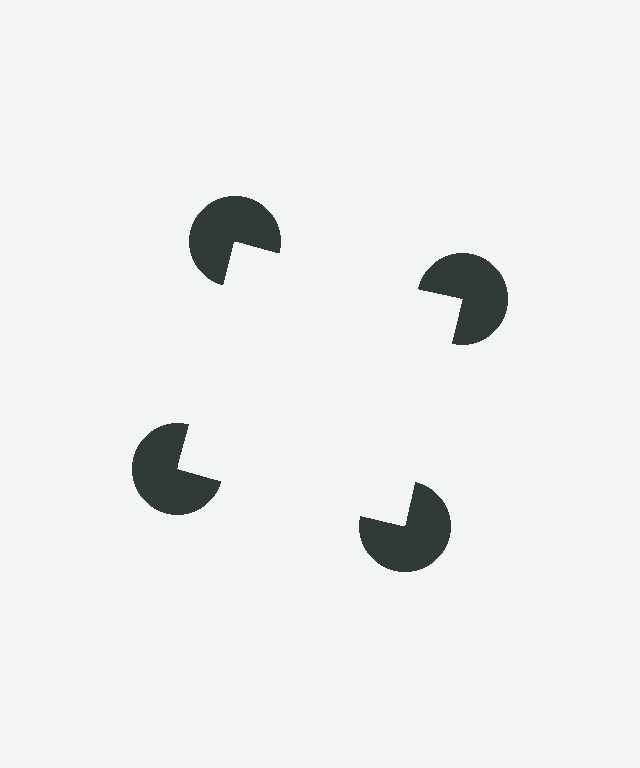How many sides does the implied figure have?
4 sides.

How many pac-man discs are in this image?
There are 4 — one at each vertex of the illusory square.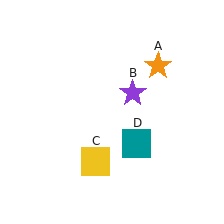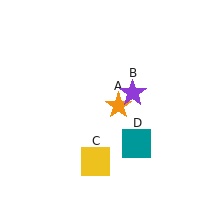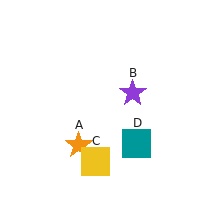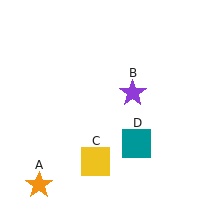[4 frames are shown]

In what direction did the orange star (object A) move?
The orange star (object A) moved down and to the left.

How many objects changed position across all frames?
1 object changed position: orange star (object A).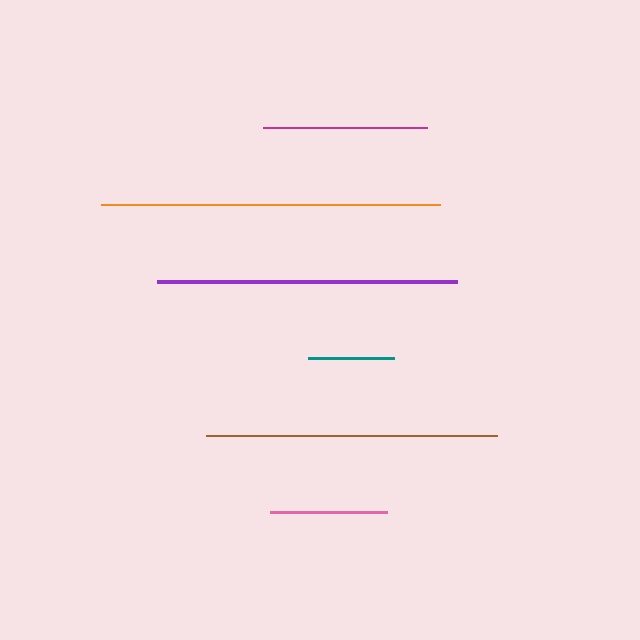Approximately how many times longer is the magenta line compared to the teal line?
The magenta line is approximately 1.9 times the length of the teal line.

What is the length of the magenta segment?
The magenta segment is approximately 164 pixels long.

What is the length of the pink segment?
The pink segment is approximately 117 pixels long.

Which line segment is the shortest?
The teal line is the shortest at approximately 86 pixels.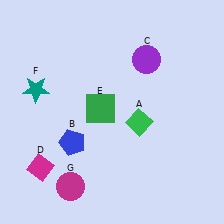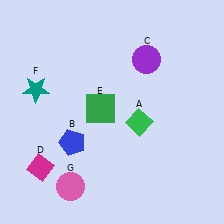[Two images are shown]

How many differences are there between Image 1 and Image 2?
There is 1 difference between the two images.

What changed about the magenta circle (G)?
In Image 1, G is magenta. In Image 2, it changed to pink.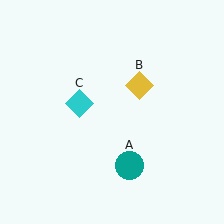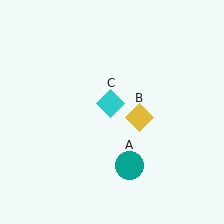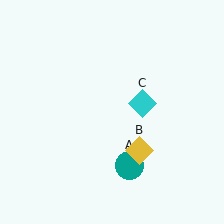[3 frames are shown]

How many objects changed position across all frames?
2 objects changed position: yellow diamond (object B), cyan diamond (object C).